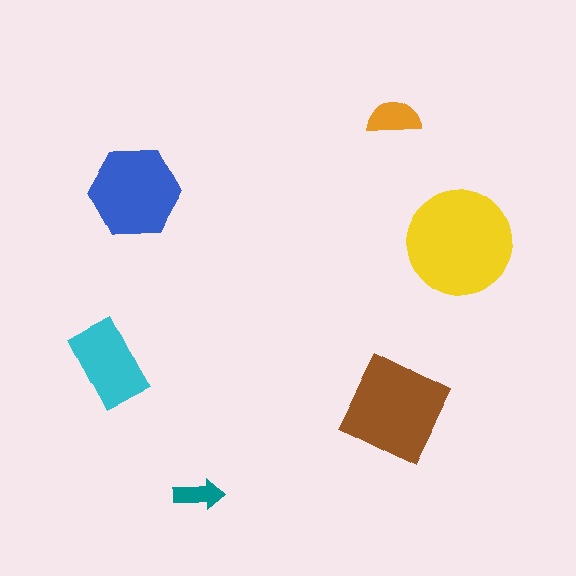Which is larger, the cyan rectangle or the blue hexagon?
The blue hexagon.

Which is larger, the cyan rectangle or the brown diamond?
The brown diamond.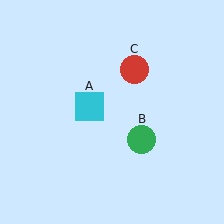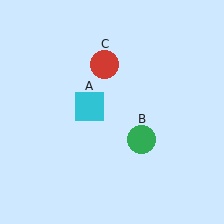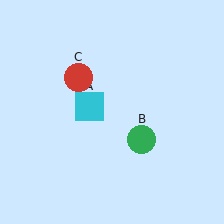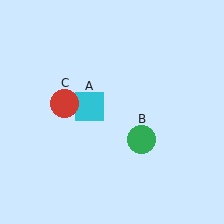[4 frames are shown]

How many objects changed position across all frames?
1 object changed position: red circle (object C).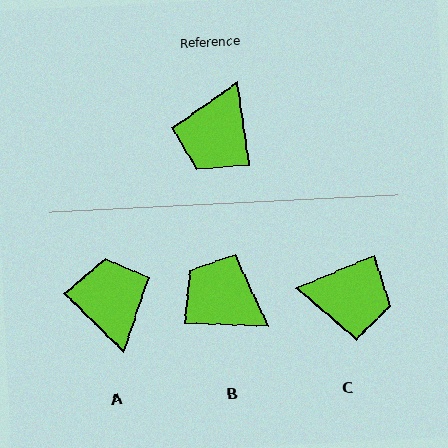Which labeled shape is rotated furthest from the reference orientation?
A, about 144 degrees away.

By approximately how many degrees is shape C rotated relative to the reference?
Approximately 104 degrees counter-clockwise.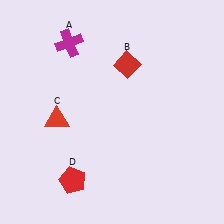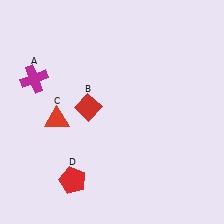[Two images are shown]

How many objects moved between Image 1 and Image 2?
2 objects moved between the two images.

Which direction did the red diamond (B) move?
The red diamond (B) moved down.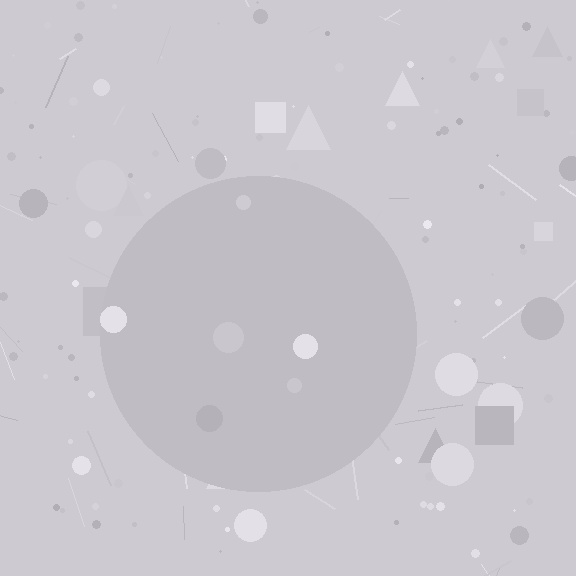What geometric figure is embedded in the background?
A circle is embedded in the background.